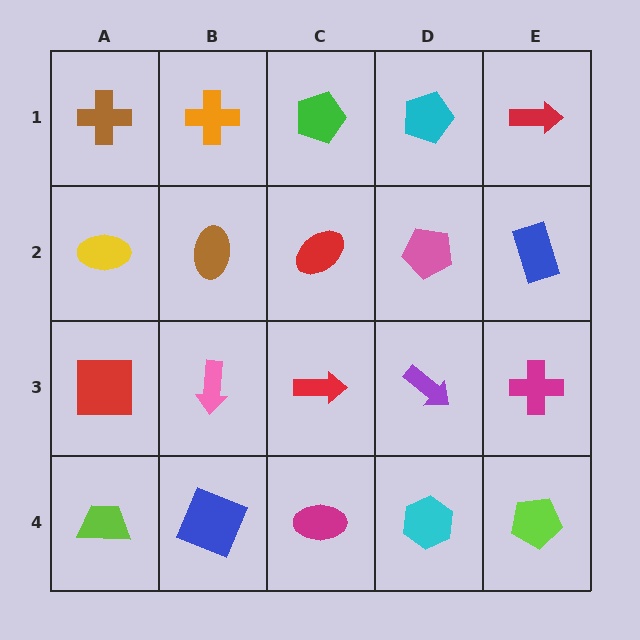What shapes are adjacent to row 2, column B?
An orange cross (row 1, column B), a pink arrow (row 3, column B), a yellow ellipse (row 2, column A), a red ellipse (row 2, column C).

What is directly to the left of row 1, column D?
A green pentagon.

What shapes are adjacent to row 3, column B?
A brown ellipse (row 2, column B), a blue square (row 4, column B), a red square (row 3, column A), a red arrow (row 3, column C).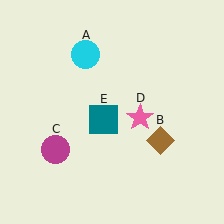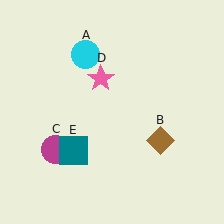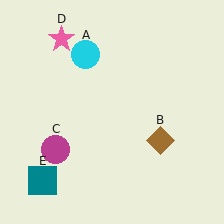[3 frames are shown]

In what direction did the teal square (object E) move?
The teal square (object E) moved down and to the left.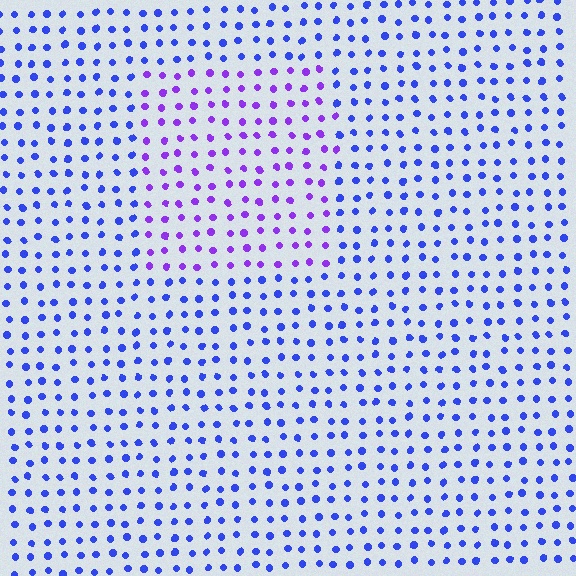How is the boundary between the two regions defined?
The boundary is defined purely by a slight shift in hue (about 39 degrees). Spacing, size, and orientation are identical on both sides.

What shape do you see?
I see a rectangle.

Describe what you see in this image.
The image is filled with small blue elements in a uniform arrangement. A rectangle-shaped region is visible where the elements are tinted to a slightly different hue, forming a subtle color boundary.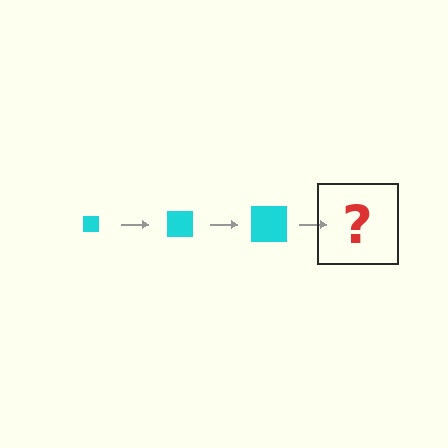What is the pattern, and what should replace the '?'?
The pattern is that the square gets progressively larger each step. The '?' should be a cyan square, larger than the previous one.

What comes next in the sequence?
The next element should be a cyan square, larger than the previous one.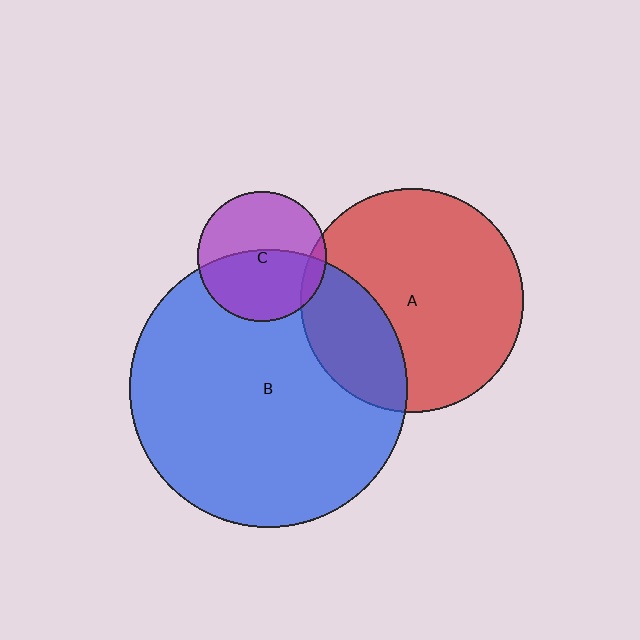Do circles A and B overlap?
Yes.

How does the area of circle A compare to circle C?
Approximately 3.0 times.